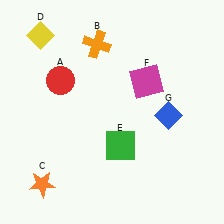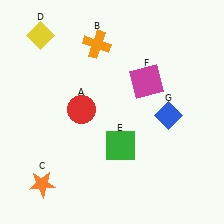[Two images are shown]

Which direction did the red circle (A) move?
The red circle (A) moved down.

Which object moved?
The red circle (A) moved down.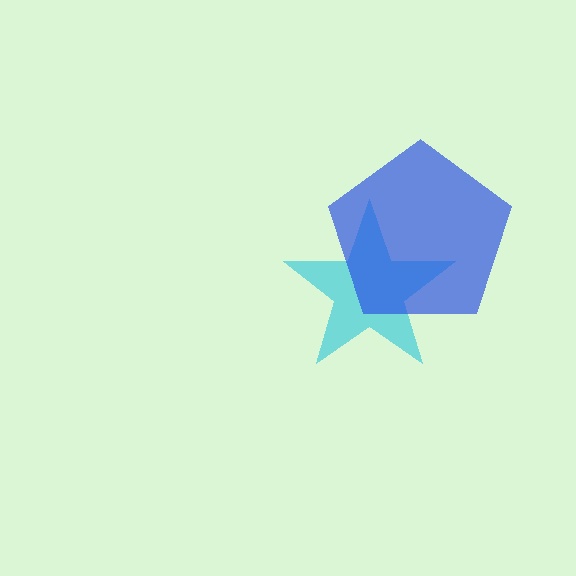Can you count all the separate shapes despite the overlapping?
Yes, there are 2 separate shapes.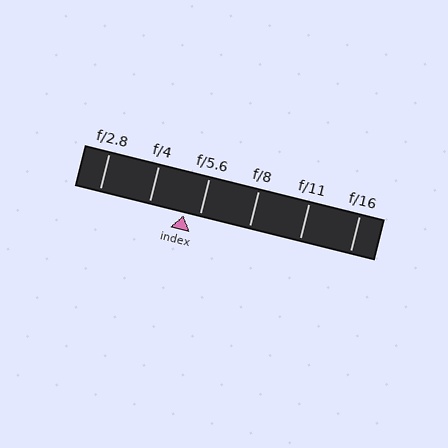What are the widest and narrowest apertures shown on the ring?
The widest aperture shown is f/2.8 and the narrowest is f/16.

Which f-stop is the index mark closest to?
The index mark is closest to f/5.6.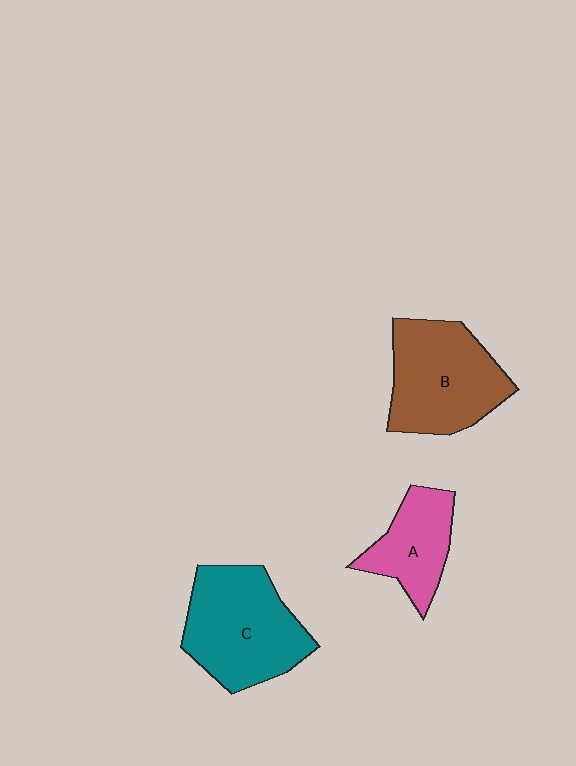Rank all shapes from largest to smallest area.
From largest to smallest: C (teal), B (brown), A (pink).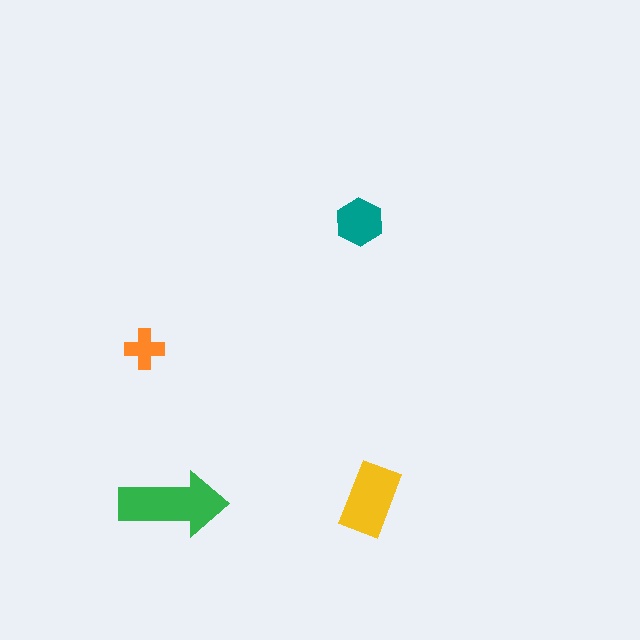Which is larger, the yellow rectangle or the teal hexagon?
The yellow rectangle.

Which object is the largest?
The green arrow.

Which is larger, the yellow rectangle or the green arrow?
The green arrow.